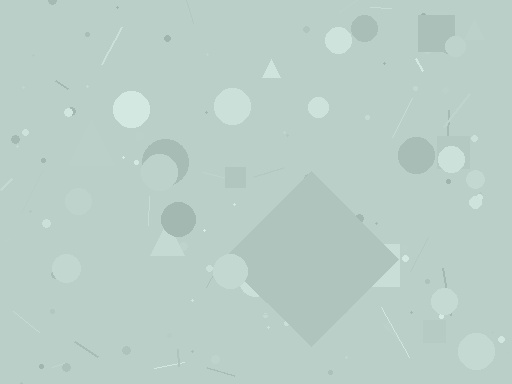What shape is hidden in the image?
A diamond is hidden in the image.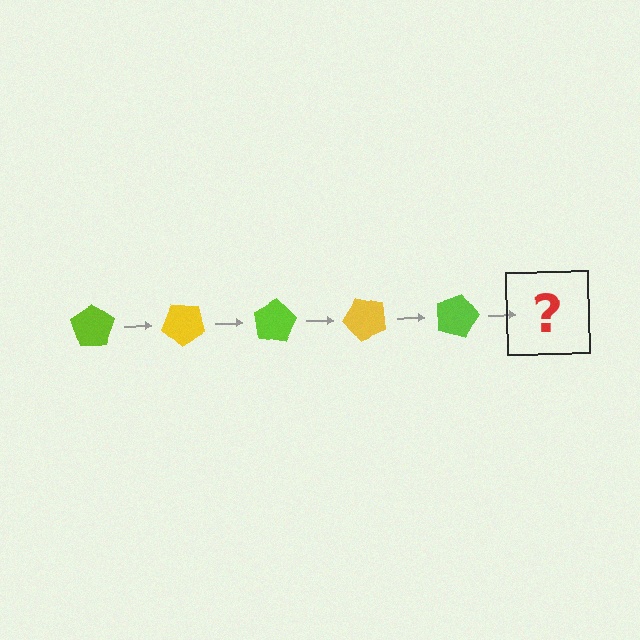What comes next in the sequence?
The next element should be a yellow pentagon, rotated 200 degrees from the start.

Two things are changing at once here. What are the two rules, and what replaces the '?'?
The two rules are that it rotates 40 degrees each step and the color cycles through lime and yellow. The '?' should be a yellow pentagon, rotated 200 degrees from the start.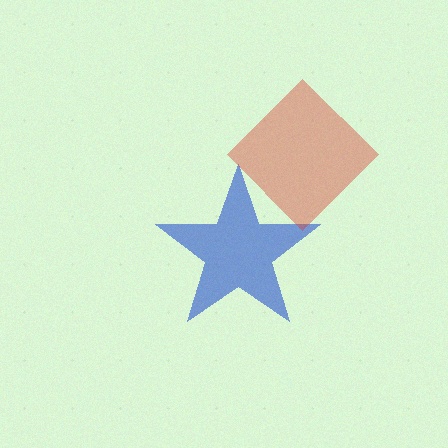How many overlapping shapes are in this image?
There are 2 overlapping shapes in the image.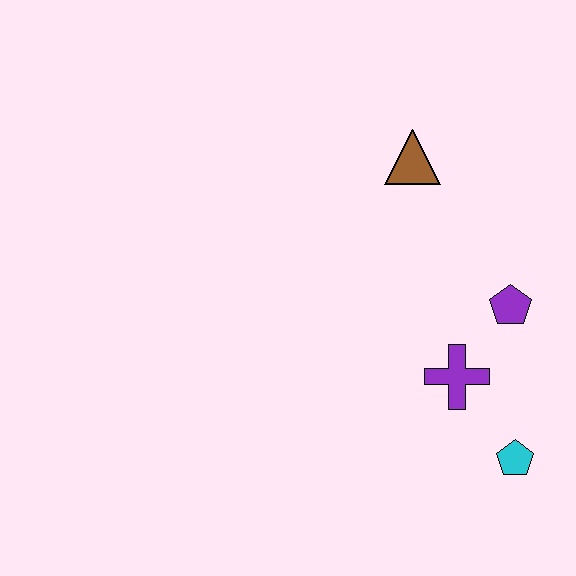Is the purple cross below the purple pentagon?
Yes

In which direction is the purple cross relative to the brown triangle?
The purple cross is below the brown triangle.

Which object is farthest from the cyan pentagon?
The brown triangle is farthest from the cyan pentagon.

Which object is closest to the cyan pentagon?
The purple cross is closest to the cyan pentagon.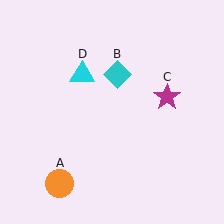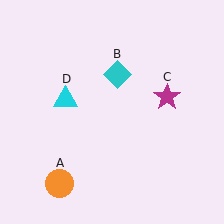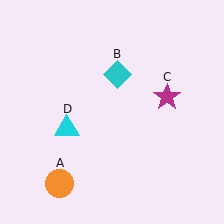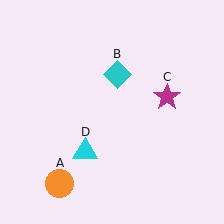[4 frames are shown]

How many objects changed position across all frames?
1 object changed position: cyan triangle (object D).